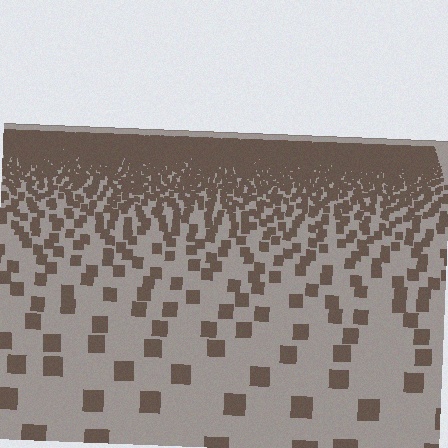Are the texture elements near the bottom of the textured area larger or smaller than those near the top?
Larger. Near the bottom, elements are closer to the viewer and appear at a bigger on-screen size.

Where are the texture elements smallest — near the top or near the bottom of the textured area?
Near the top.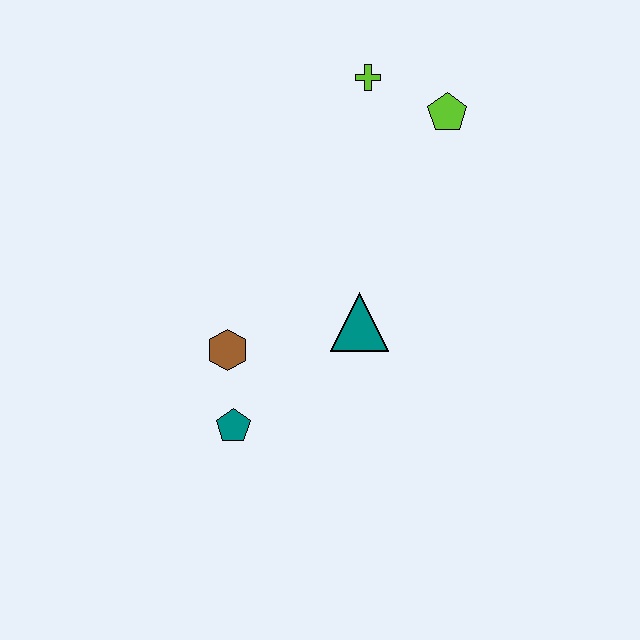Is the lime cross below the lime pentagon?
No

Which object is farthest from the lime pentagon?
The teal pentagon is farthest from the lime pentagon.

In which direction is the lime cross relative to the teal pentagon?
The lime cross is above the teal pentagon.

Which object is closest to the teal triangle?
The brown hexagon is closest to the teal triangle.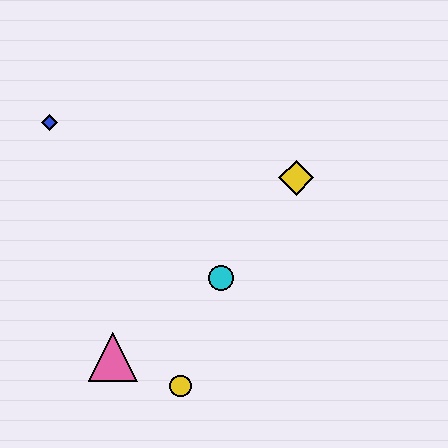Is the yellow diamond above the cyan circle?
Yes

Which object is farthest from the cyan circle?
The blue diamond is farthest from the cyan circle.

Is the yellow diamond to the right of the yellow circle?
Yes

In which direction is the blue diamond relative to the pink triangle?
The blue diamond is above the pink triangle.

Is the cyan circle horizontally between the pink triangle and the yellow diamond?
Yes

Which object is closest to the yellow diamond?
The cyan circle is closest to the yellow diamond.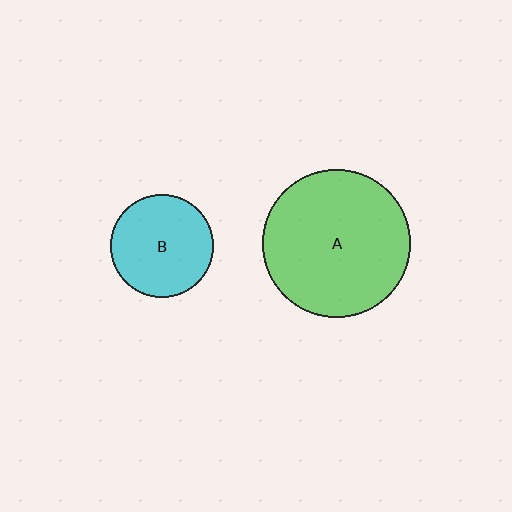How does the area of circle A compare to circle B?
Approximately 2.0 times.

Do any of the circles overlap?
No, none of the circles overlap.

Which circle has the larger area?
Circle A (green).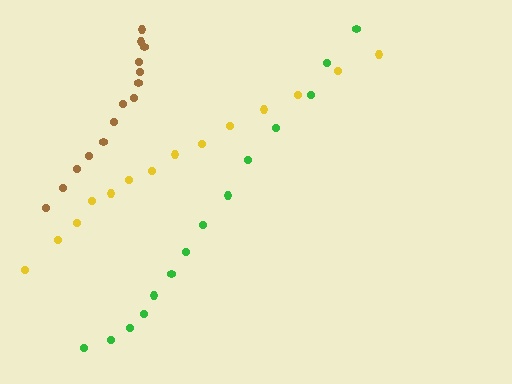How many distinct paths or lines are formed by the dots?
There are 3 distinct paths.